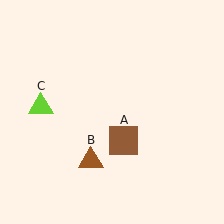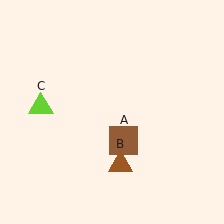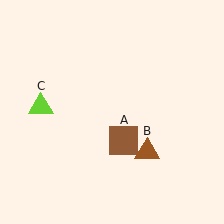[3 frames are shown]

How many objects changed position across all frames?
1 object changed position: brown triangle (object B).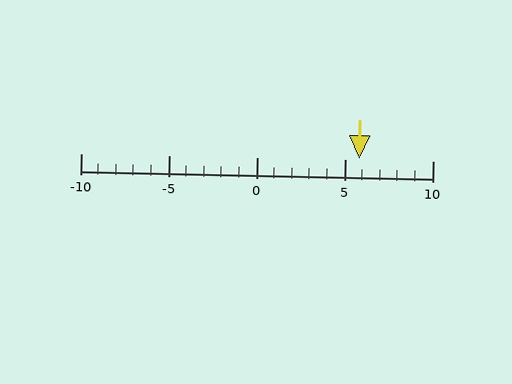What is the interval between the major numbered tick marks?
The major tick marks are spaced 5 units apart.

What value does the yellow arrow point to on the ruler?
The yellow arrow points to approximately 6.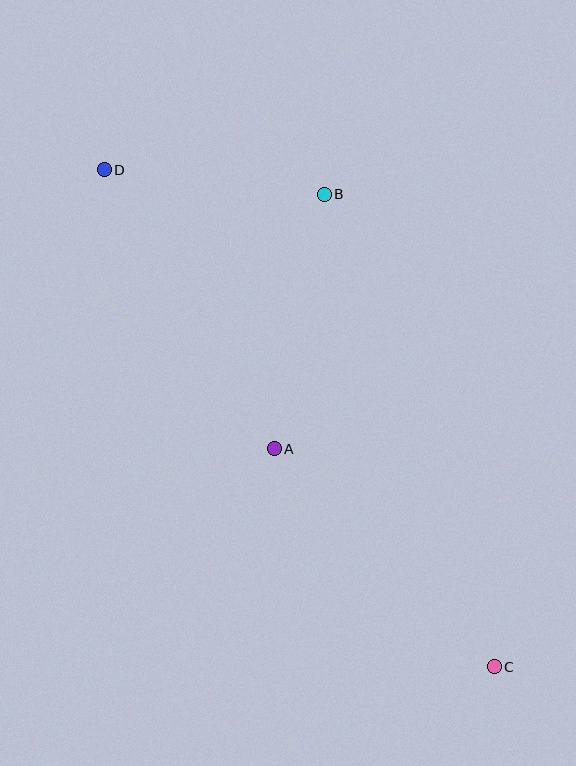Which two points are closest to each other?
Points B and D are closest to each other.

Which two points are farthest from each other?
Points C and D are farthest from each other.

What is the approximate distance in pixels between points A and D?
The distance between A and D is approximately 326 pixels.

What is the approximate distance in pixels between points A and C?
The distance between A and C is approximately 310 pixels.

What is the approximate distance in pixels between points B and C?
The distance between B and C is approximately 502 pixels.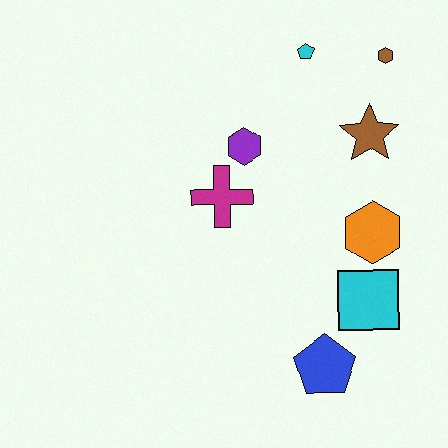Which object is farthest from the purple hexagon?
The blue pentagon is farthest from the purple hexagon.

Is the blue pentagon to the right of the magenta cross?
Yes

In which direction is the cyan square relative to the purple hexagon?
The cyan square is below the purple hexagon.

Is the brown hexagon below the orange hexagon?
No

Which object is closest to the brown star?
The brown hexagon is closest to the brown star.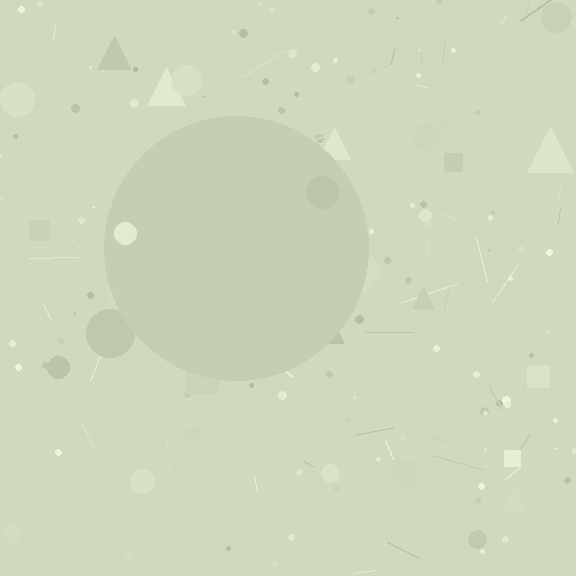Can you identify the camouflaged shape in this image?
The camouflaged shape is a circle.